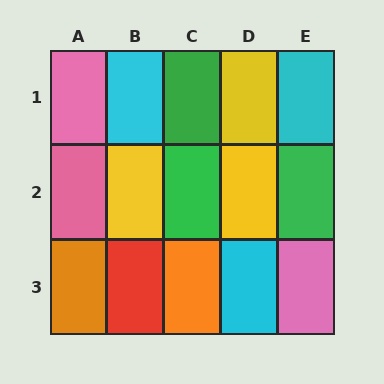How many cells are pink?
3 cells are pink.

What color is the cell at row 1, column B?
Cyan.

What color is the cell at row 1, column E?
Cyan.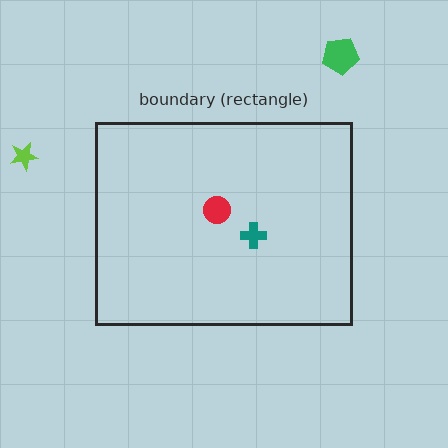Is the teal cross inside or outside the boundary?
Inside.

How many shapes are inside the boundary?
2 inside, 2 outside.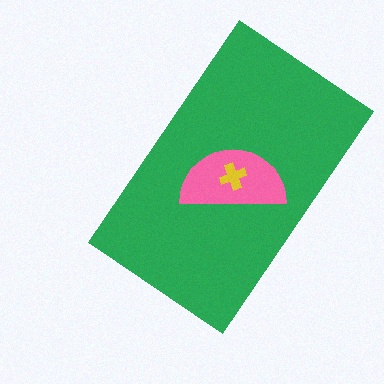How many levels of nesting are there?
3.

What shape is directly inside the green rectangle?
The pink semicircle.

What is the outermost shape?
The green rectangle.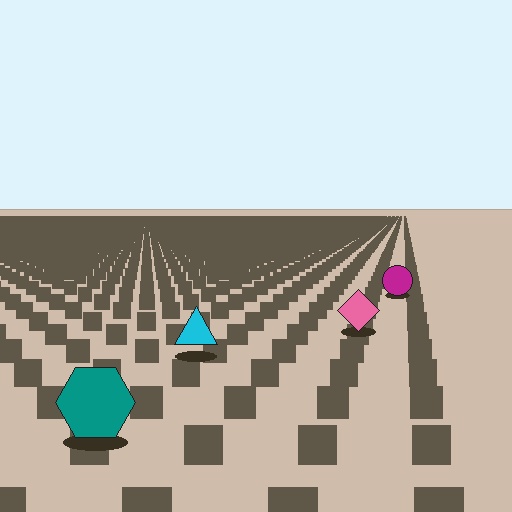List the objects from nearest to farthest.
From nearest to farthest: the teal hexagon, the cyan triangle, the pink diamond, the magenta circle.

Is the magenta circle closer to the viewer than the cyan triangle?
No. The cyan triangle is closer — you can tell from the texture gradient: the ground texture is coarser near it.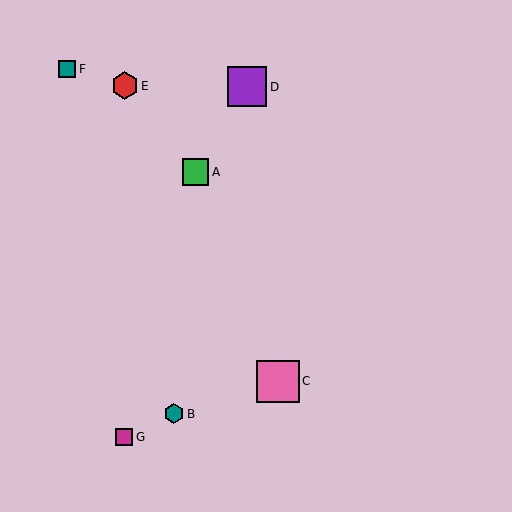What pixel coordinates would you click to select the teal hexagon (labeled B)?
Click at (174, 414) to select the teal hexagon B.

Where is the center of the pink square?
The center of the pink square is at (278, 381).